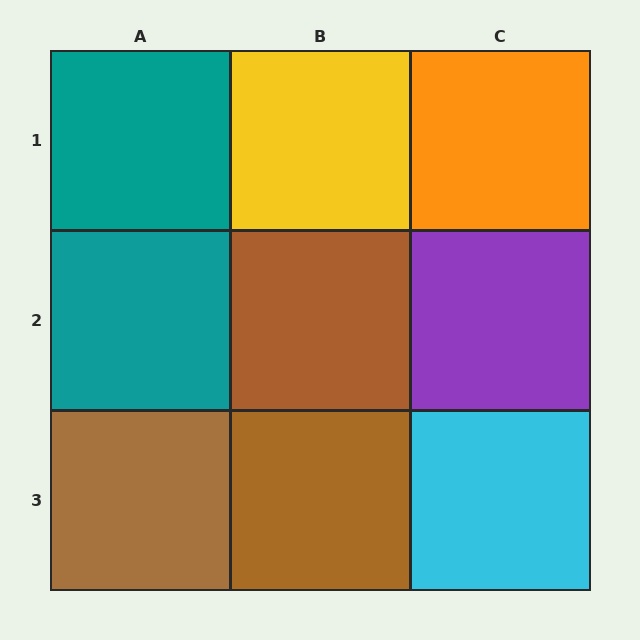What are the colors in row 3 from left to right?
Brown, brown, cyan.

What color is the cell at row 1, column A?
Teal.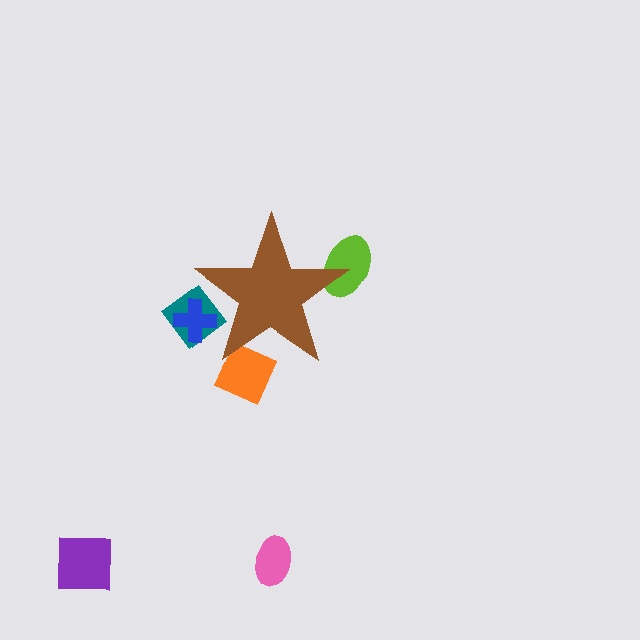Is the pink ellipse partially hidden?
No, the pink ellipse is fully visible.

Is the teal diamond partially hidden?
Yes, the teal diamond is partially hidden behind the brown star.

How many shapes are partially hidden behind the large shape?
4 shapes are partially hidden.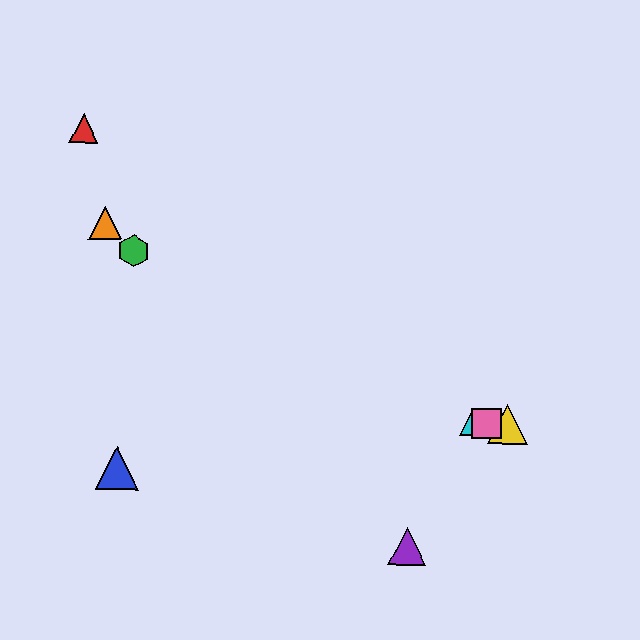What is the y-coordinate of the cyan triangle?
The cyan triangle is at y≈423.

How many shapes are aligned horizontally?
3 shapes (the yellow triangle, the cyan triangle, the pink square) are aligned horizontally.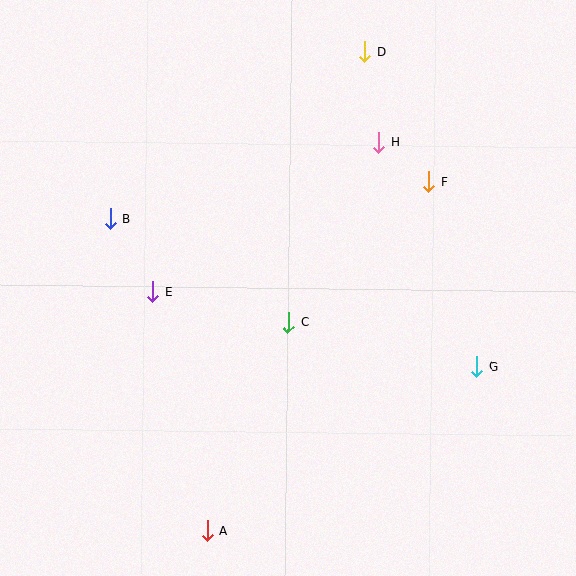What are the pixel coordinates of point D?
Point D is at (365, 52).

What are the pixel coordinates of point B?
Point B is at (110, 218).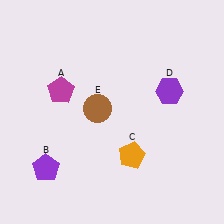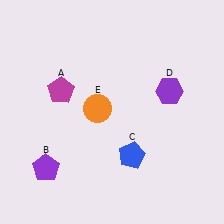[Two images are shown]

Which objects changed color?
C changed from orange to blue. E changed from brown to orange.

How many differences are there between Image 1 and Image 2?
There are 2 differences between the two images.